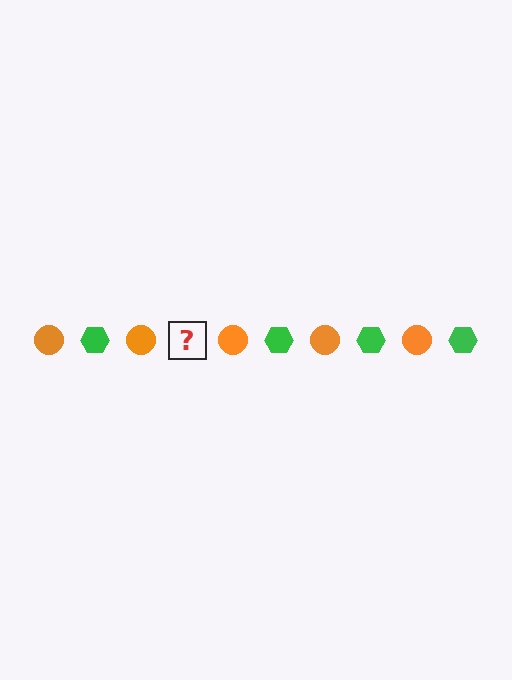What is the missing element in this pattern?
The missing element is a green hexagon.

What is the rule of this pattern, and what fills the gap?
The rule is that the pattern alternates between orange circle and green hexagon. The gap should be filled with a green hexagon.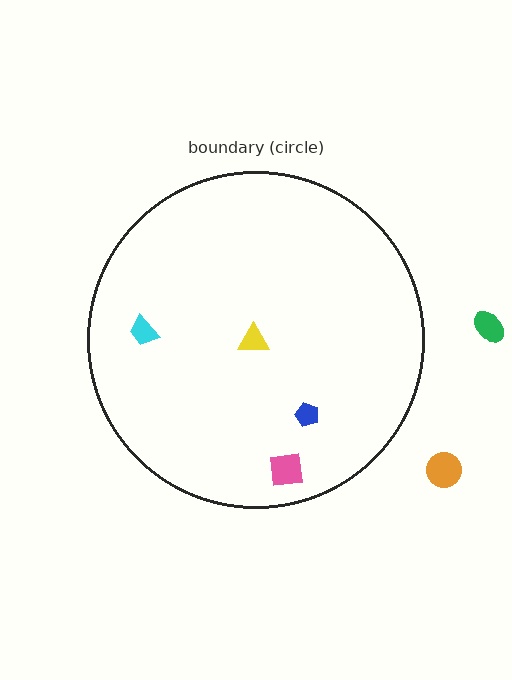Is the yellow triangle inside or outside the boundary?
Inside.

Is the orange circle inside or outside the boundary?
Outside.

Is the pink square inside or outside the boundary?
Inside.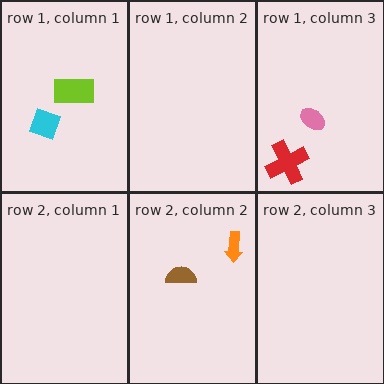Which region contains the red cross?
The row 1, column 3 region.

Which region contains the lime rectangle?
The row 1, column 1 region.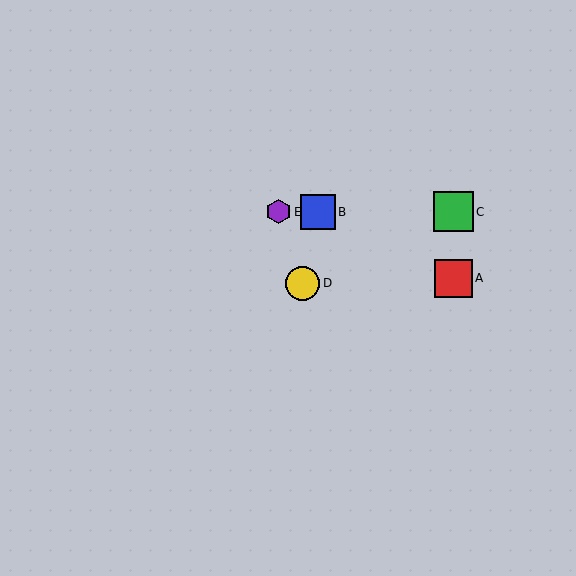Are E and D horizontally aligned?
No, E is at y≈212 and D is at y≈283.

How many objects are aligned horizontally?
3 objects (B, C, E) are aligned horizontally.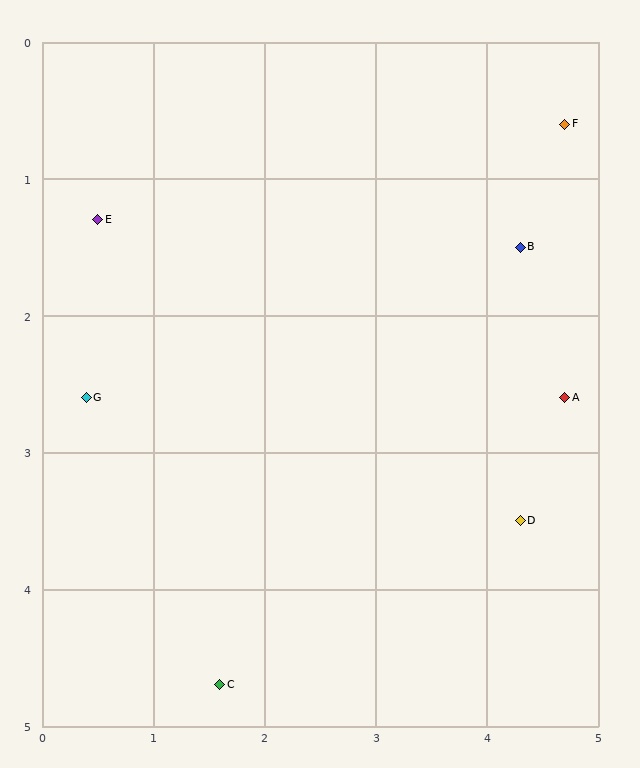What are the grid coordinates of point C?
Point C is at approximately (1.6, 4.7).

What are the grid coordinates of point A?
Point A is at approximately (4.7, 2.6).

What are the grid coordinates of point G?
Point G is at approximately (0.4, 2.6).